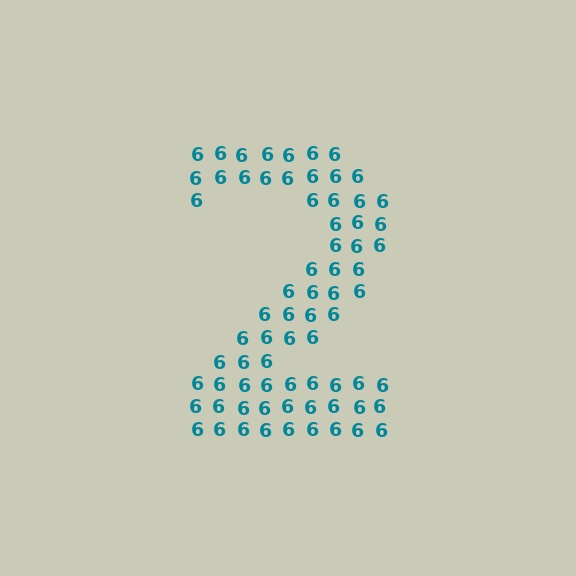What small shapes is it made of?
It is made of small digit 6's.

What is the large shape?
The large shape is the digit 2.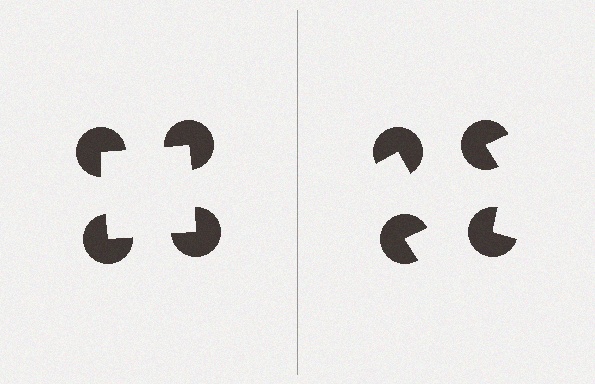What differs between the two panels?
The pac-man discs are positioned identically on both sides; only the wedge orientations differ. On the left they align to a square; on the right they are misaligned.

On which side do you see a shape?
An illusory square appears on the left side. On the right side the wedge cuts are rotated, so no coherent shape forms.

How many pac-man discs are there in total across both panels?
8 — 4 on each side.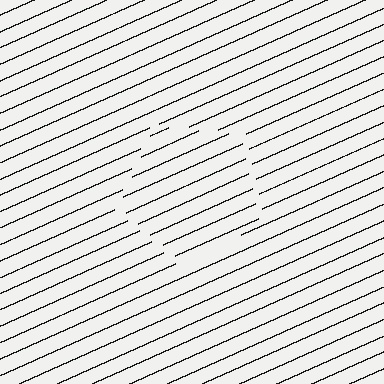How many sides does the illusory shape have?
5 sides — the line-ends trace a pentagon.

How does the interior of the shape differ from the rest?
The interior of the shape contains the same grating, shifted by half a period — the contour is defined by the phase discontinuity where line-ends from the inner and outer gratings abut.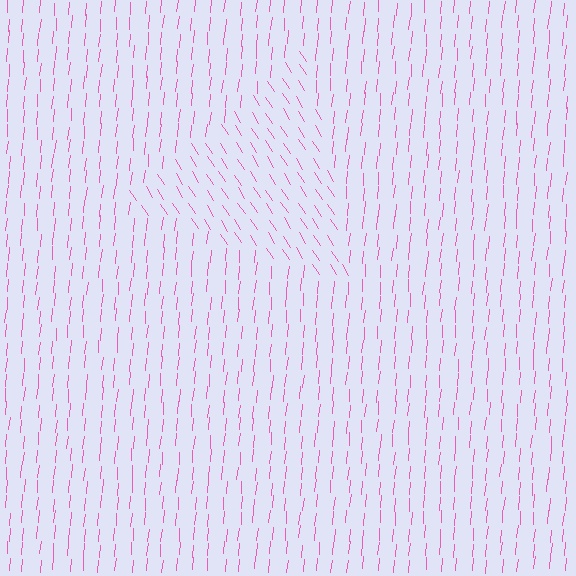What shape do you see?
I see a triangle.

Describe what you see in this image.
The image is filled with small pink line segments. A triangle region in the image has lines oriented differently from the surrounding lines, creating a visible texture boundary.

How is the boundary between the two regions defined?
The boundary is defined purely by a change in line orientation (approximately 37 degrees difference). All lines are the same color and thickness.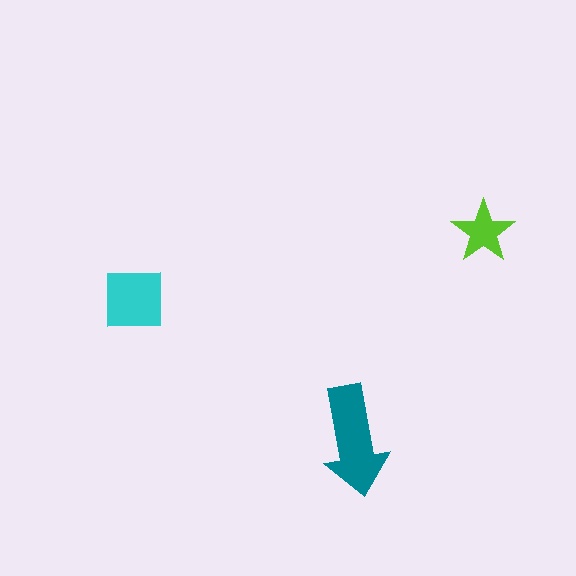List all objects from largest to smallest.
The teal arrow, the cyan square, the lime star.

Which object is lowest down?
The teal arrow is bottommost.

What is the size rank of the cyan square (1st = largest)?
2nd.